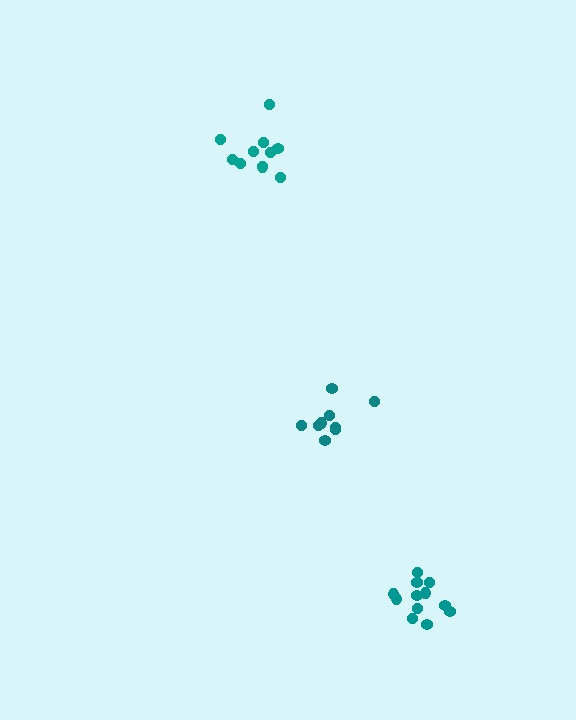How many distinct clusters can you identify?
There are 3 distinct clusters.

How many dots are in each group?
Group 1: 12 dots, Group 2: 11 dots, Group 3: 9 dots (32 total).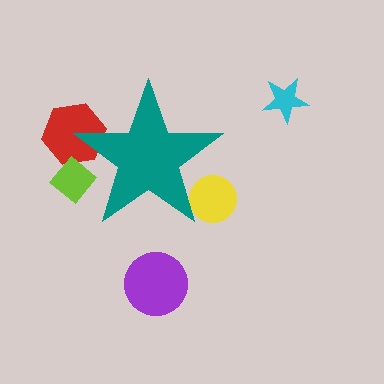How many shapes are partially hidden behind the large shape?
3 shapes are partially hidden.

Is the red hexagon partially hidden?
Yes, the red hexagon is partially hidden behind the teal star.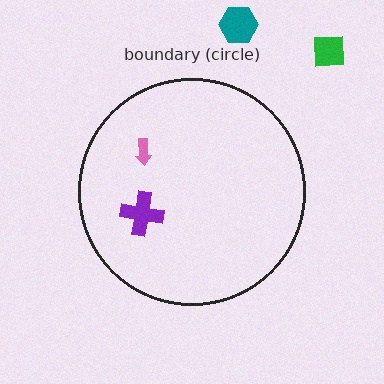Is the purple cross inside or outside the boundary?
Inside.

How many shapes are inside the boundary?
2 inside, 2 outside.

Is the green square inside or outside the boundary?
Outside.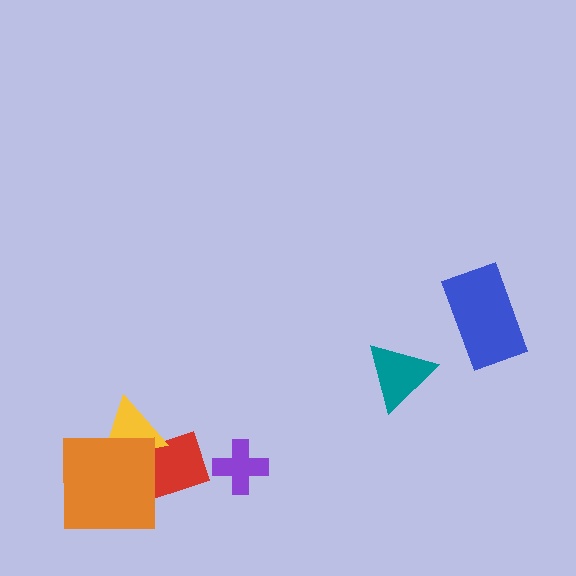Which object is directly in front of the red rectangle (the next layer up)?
The yellow triangle is directly in front of the red rectangle.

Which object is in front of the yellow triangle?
The orange square is in front of the yellow triangle.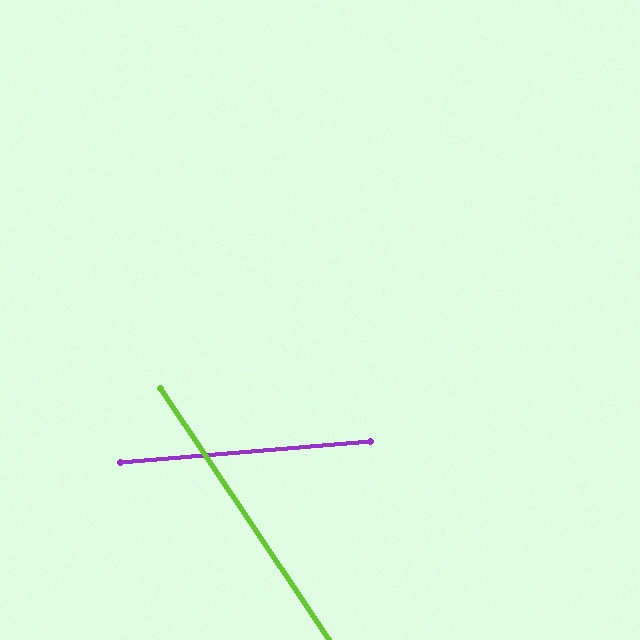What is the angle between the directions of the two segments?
Approximately 61 degrees.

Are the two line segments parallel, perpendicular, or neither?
Neither parallel nor perpendicular — they differ by about 61°.